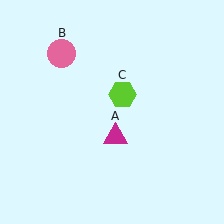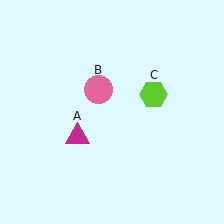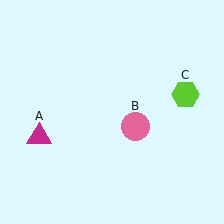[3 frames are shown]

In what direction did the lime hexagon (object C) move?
The lime hexagon (object C) moved right.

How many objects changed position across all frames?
3 objects changed position: magenta triangle (object A), pink circle (object B), lime hexagon (object C).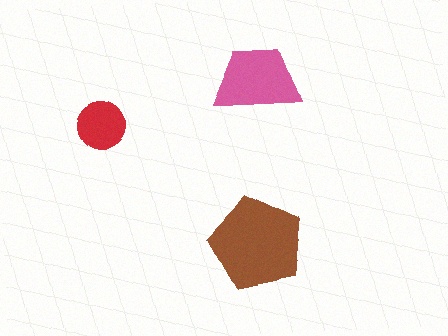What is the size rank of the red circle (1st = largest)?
3rd.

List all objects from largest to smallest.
The brown pentagon, the pink trapezoid, the red circle.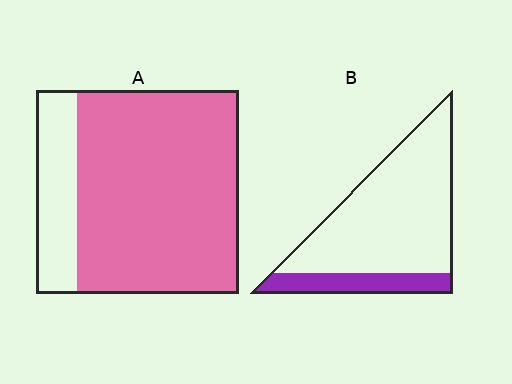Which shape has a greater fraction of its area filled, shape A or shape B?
Shape A.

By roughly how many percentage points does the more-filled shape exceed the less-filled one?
By roughly 60 percentage points (A over B).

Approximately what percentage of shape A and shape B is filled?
A is approximately 80% and B is approximately 20%.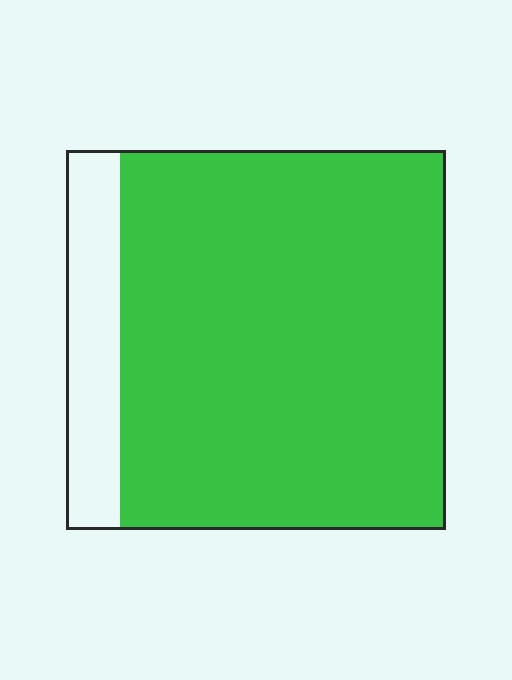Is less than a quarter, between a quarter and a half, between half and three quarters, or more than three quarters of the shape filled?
More than three quarters.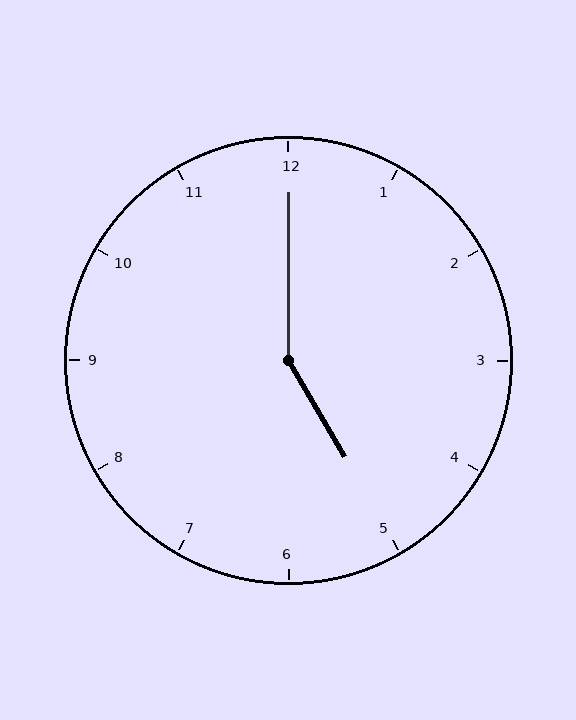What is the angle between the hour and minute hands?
Approximately 150 degrees.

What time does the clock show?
5:00.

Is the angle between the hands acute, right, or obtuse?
It is obtuse.